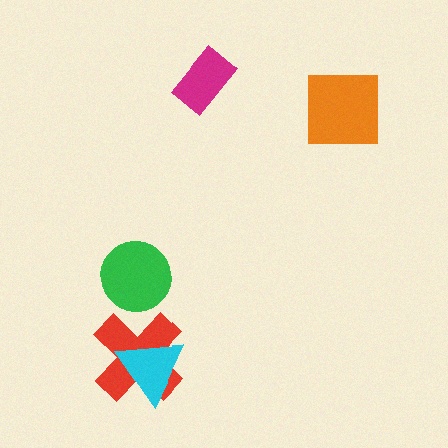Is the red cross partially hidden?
Yes, it is partially covered by another shape.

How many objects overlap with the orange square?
0 objects overlap with the orange square.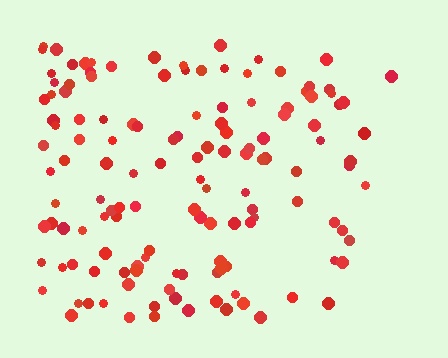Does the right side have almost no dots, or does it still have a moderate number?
Still a moderate number, just noticeably fewer than the left.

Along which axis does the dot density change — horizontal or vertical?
Horizontal.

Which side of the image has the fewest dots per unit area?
The right.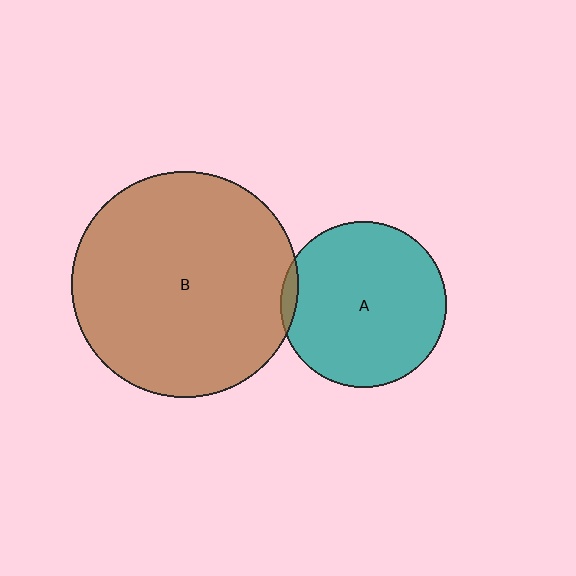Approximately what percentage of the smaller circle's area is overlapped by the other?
Approximately 5%.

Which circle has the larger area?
Circle B (brown).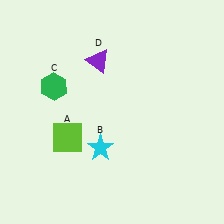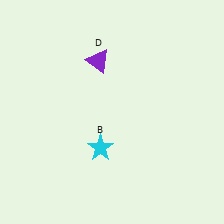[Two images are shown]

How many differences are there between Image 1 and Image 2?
There are 2 differences between the two images.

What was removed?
The green hexagon (C), the lime square (A) were removed in Image 2.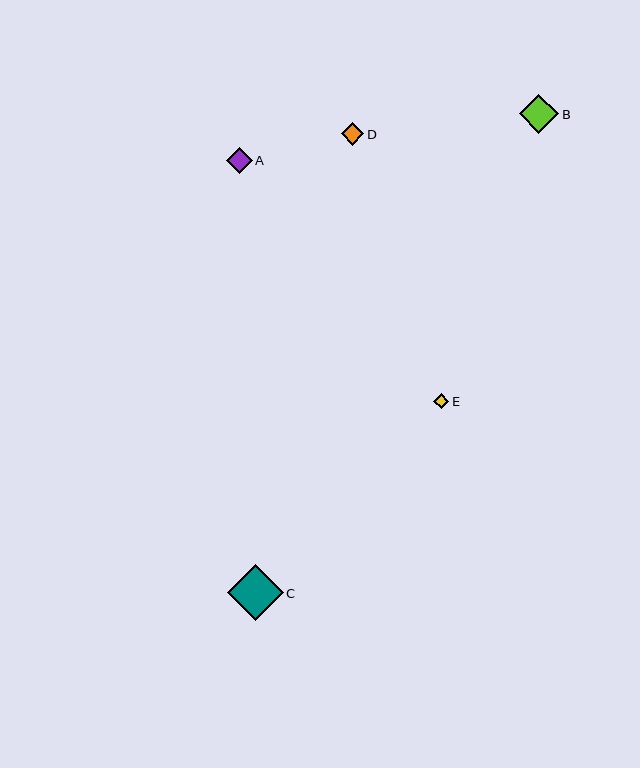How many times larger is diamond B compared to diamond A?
Diamond B is approximately 1.5 times the size of diamond A.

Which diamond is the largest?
Diamond C is the largest with a size of approximately 56 pixels.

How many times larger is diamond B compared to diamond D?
Diamond B is approximately 1.7 times the size of diamond D.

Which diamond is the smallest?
Diamond E is the smallest with a size of approximately 15 pixels.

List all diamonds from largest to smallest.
From largest to smallest: C, B, A, D, E.